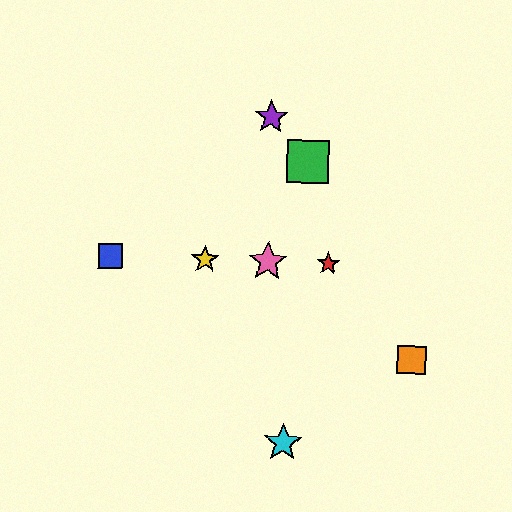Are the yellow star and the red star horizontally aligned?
Yes, both are at y≈259.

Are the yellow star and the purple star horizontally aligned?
No, the yellow star is at y≈259 and the purple star is at y≈117.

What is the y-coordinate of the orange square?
The orange square is at y≈360.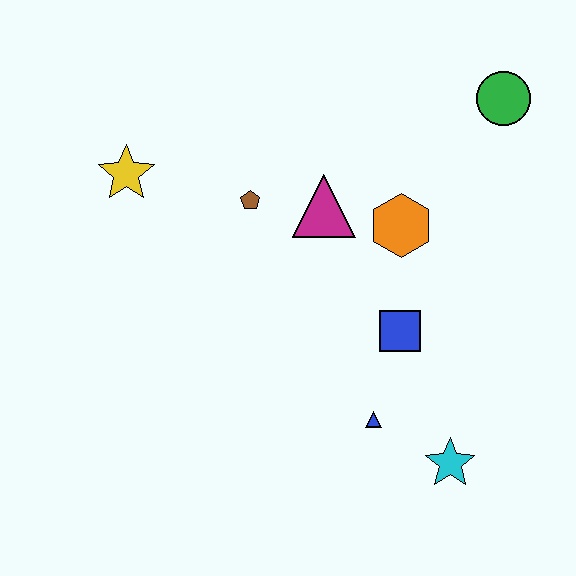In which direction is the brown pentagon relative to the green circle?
The brown pentagon is to the left of the green circle.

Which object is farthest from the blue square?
The yellow star is farthest from the blue square.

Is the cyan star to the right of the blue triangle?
Yes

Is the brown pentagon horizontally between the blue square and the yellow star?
Yes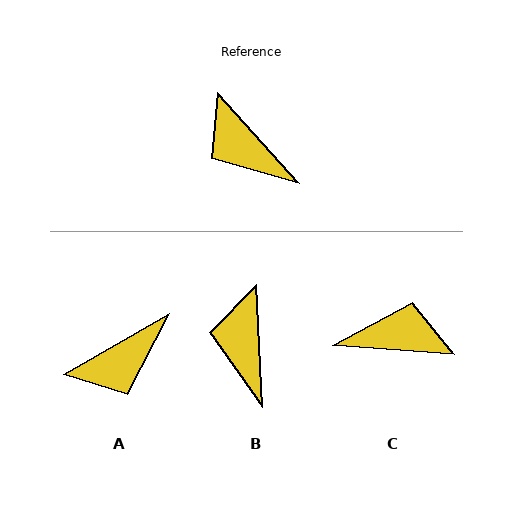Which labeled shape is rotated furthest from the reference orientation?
C, about 136 degrees away.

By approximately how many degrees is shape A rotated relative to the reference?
Approximately 78 degrees counter-clockwise.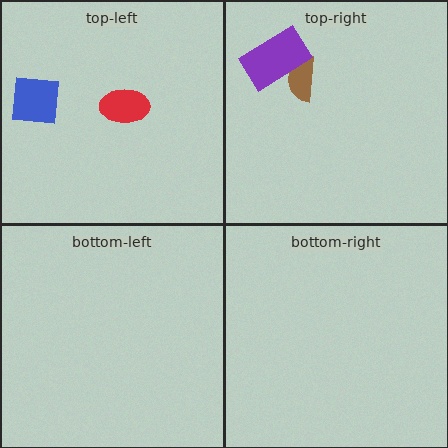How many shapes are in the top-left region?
2.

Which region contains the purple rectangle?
The top-right region.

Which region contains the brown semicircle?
The top-right region.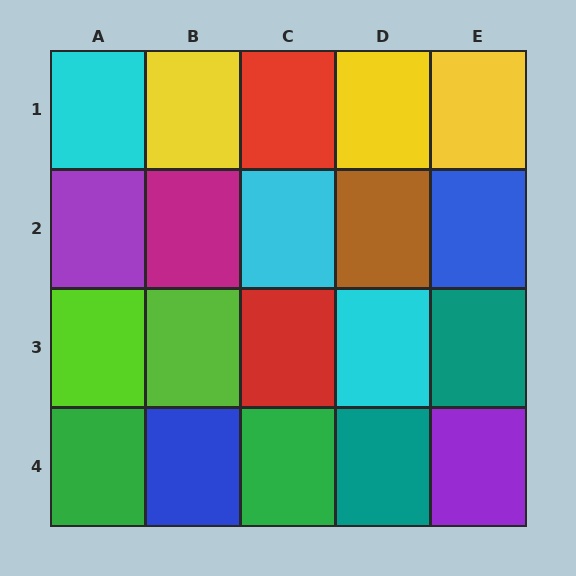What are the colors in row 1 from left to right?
Cyan, yellow, red, yellow, yellow.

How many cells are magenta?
1 cell is magenta.